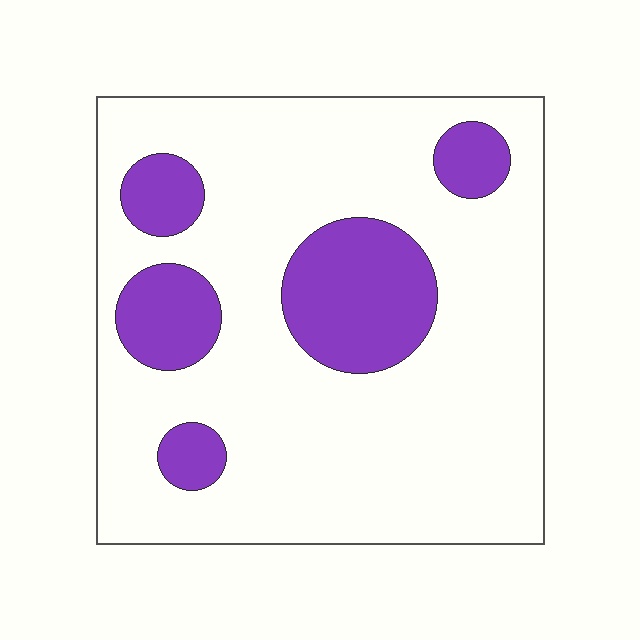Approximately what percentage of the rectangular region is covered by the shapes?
Approximately 20%.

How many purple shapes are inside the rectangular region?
5.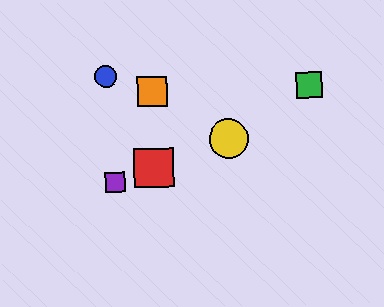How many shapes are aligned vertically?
2 shapes (the red square, the orange square) are aligned vertically.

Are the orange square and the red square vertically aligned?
Yes, both are at x≈152.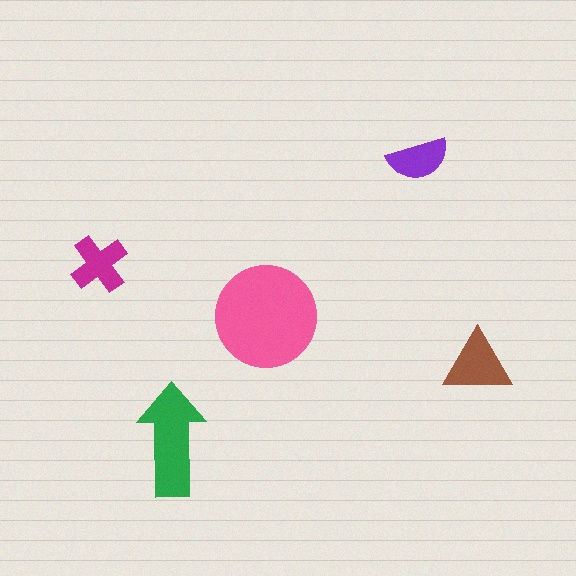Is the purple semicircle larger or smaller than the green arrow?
Smaller.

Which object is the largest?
The pink circle.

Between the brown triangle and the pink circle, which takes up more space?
The pink circle.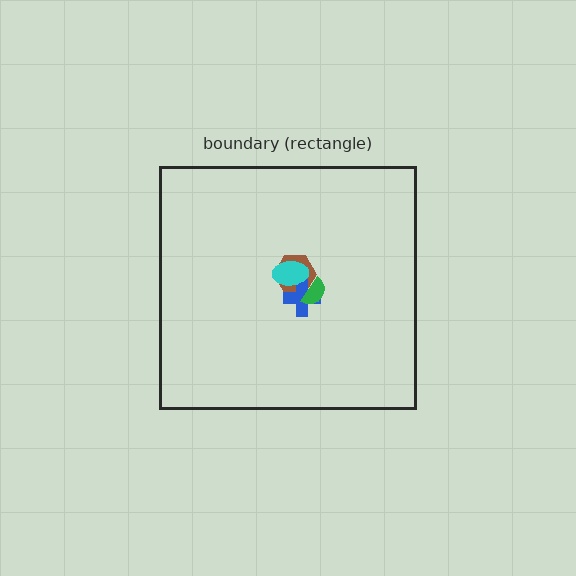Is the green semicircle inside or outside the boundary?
Inside.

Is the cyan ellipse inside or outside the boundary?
Inside.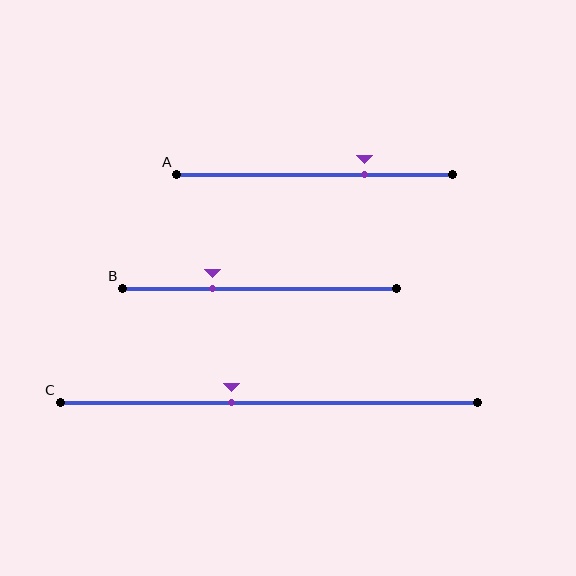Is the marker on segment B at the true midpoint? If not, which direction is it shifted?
No, the marker on segment B is shifted to the left by about 17% of the segment length.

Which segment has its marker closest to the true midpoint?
Segment C has its marker closest to the true midpoint.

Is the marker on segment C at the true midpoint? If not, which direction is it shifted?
No, the marker on segment C is shifted to the left by about 9% of the segment length.